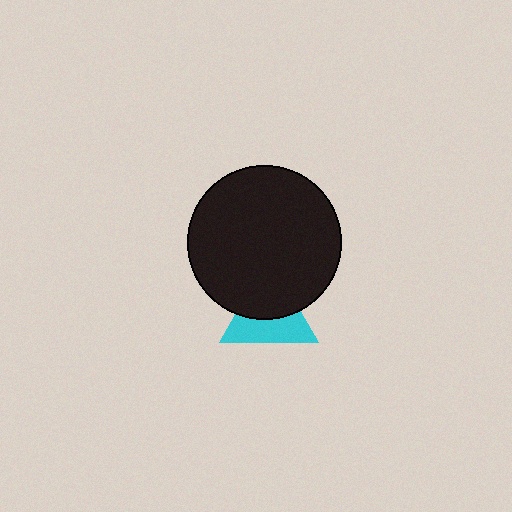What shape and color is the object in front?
The object in front is a black circle.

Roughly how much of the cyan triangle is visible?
About half of it is visible (roughly 51%).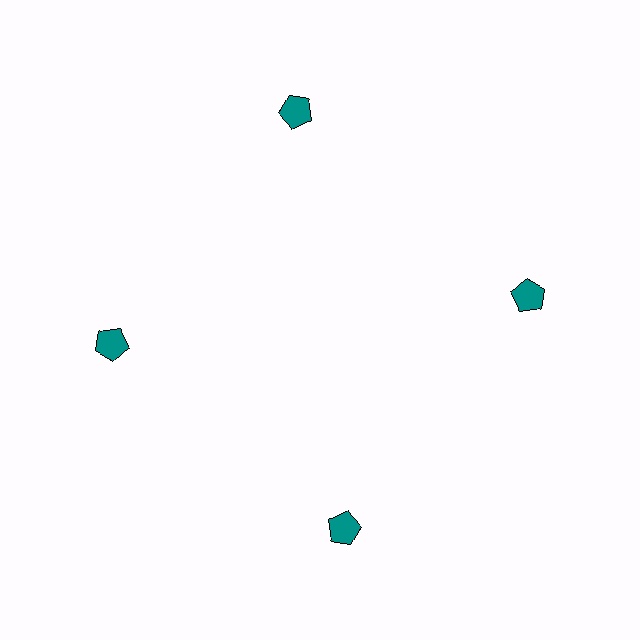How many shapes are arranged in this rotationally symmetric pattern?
There are 4 shapes, arranged in 4 groups of 1.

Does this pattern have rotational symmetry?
Yes, this pattern has 4-fold rotational symmetry. It looks the same after rotating 90 degrees around the center.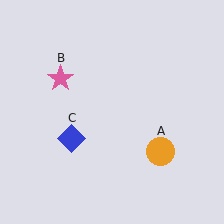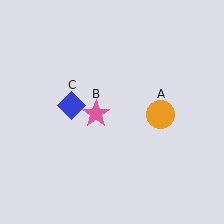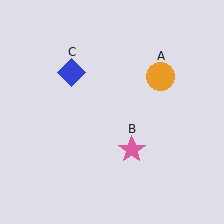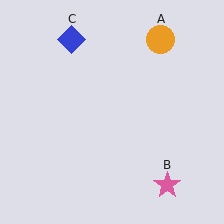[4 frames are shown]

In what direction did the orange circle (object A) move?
The orange circle (object A) moved up.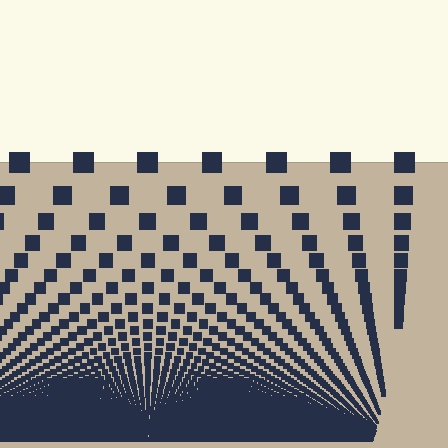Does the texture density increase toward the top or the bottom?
Density increases toward the bottom.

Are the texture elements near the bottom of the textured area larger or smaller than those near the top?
Smaller. The gradient is inverted — elements near the bottom are smaller and denser.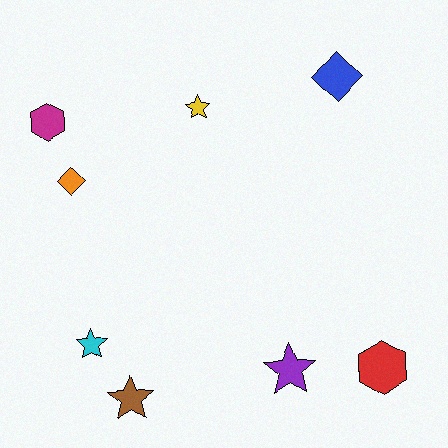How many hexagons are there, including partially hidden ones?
There are 2 hexagons.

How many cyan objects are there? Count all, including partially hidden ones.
There is 1 cyan object.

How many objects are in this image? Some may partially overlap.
There are 8 objects.